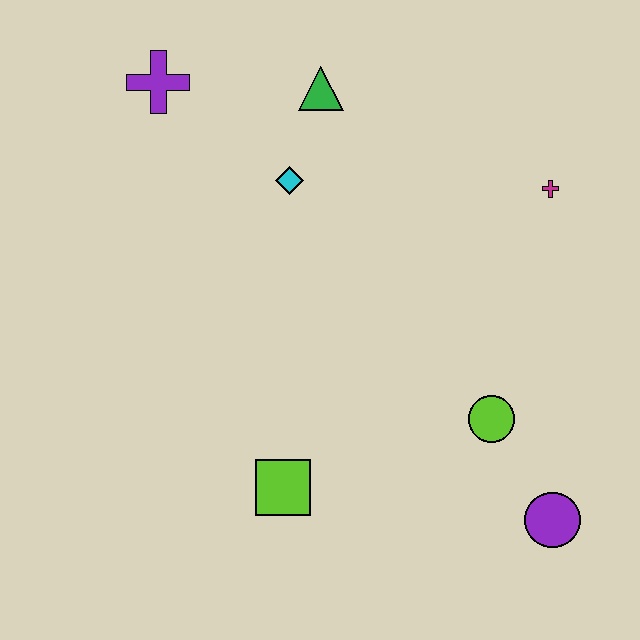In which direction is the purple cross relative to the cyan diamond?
The purple cross is to the left of the cyan diamond.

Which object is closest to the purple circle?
The lime circle is closest to the purple circle.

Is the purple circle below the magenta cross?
Yes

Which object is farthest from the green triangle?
The purple circle is farthest from the green triangle.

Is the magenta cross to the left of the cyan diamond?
No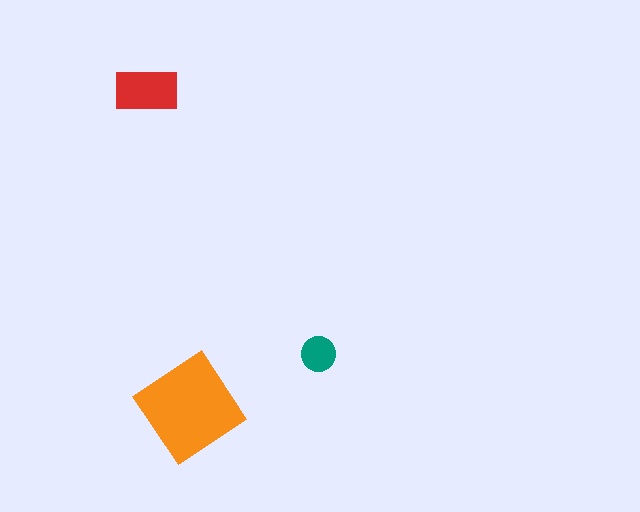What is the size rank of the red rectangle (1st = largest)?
2nd.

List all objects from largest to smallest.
The orange diamond, the red rectangle, the teal circle.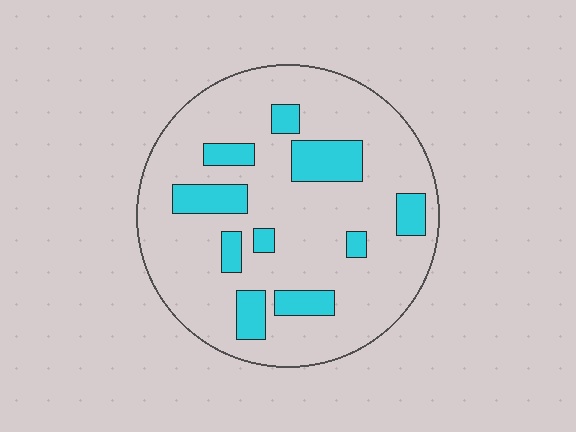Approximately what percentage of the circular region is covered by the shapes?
Approximately 20%.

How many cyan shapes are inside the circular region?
10.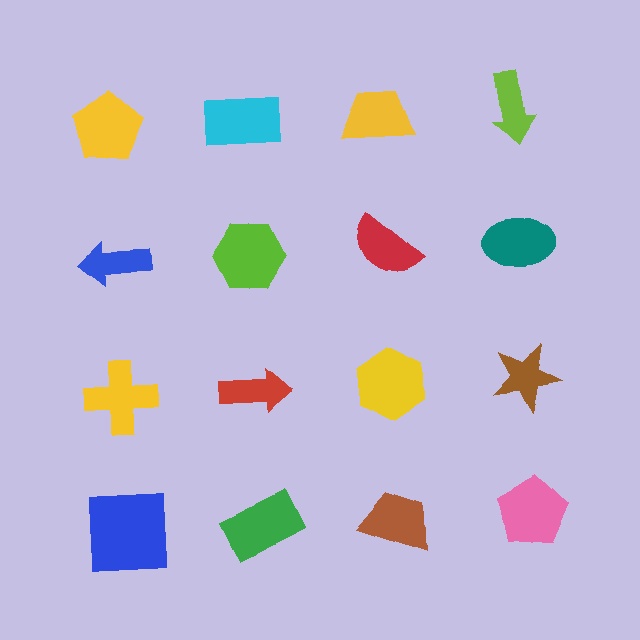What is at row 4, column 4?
A pink pentagon.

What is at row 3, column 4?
A brown star.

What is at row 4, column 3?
A brown trapezoid.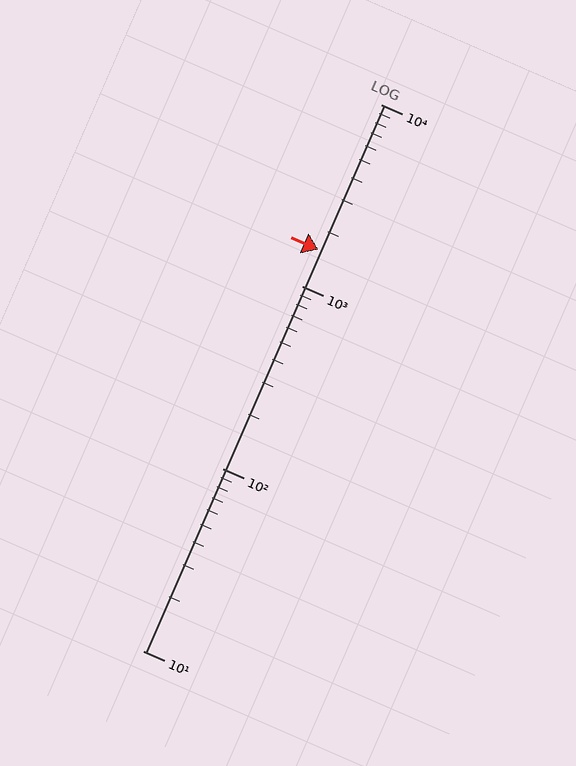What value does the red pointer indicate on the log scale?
The pointer indicates approximately 1600.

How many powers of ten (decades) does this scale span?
The scale spans 3 decades, from 10 to 10000.